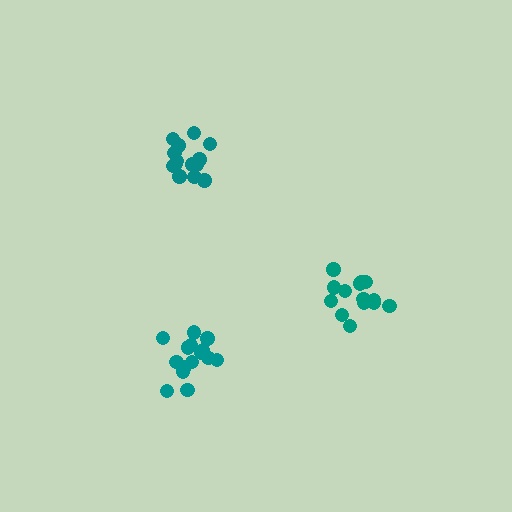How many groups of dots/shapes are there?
There are 3 groups.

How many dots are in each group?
Group 1: 16 dots, Group 2: 15 dots, Group 3: 15 dots (46 total).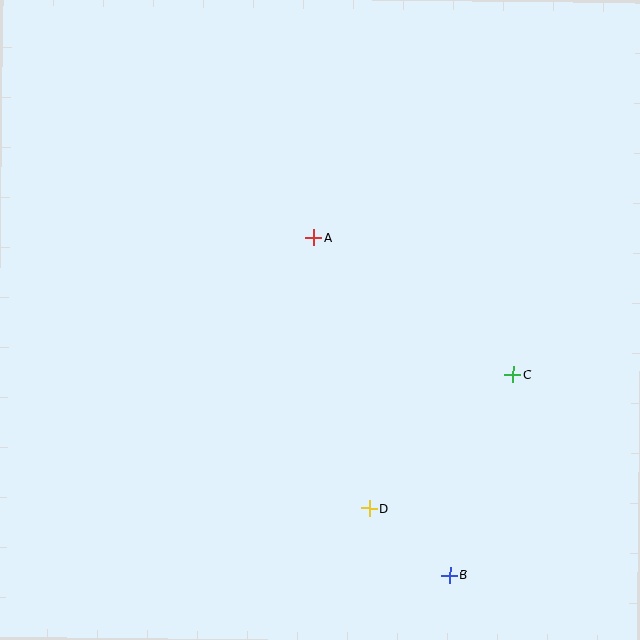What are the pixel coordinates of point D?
Point D is at (370, 508).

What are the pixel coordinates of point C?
Point C is at (513, 375).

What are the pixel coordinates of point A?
Point A is at (314, 237).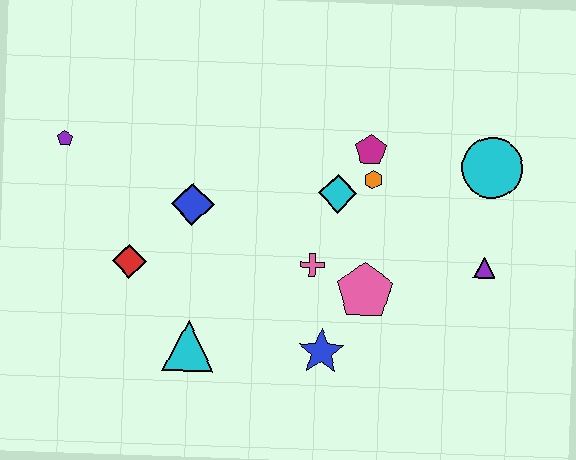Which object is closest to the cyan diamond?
The orange hexagon is closest to the cyan diamond.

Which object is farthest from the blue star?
The purple pentagon is farthest from the blue star.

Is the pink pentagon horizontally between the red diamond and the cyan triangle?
No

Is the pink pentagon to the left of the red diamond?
No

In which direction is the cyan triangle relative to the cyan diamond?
The cyan triangle is below the cyan diamond.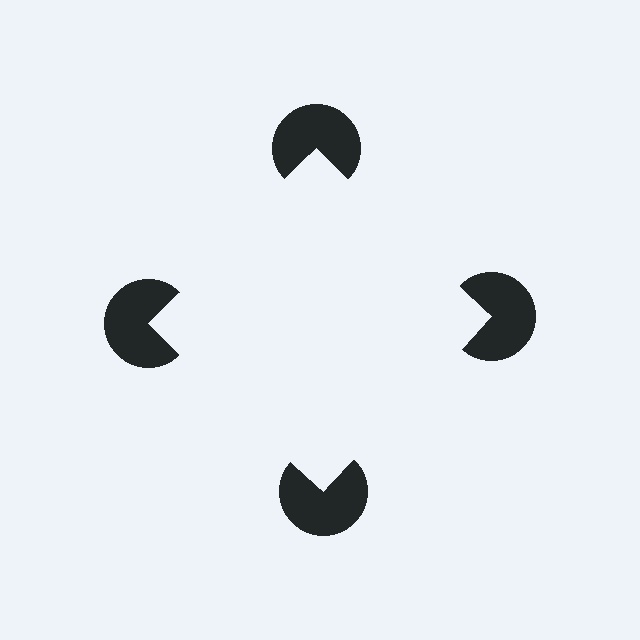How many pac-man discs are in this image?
There are 4 — one at each vertex of the illusory square.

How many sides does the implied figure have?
4 sides.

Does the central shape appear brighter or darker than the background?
It typically appears slightly brighter than the background, even though no actual brightness change is drawn.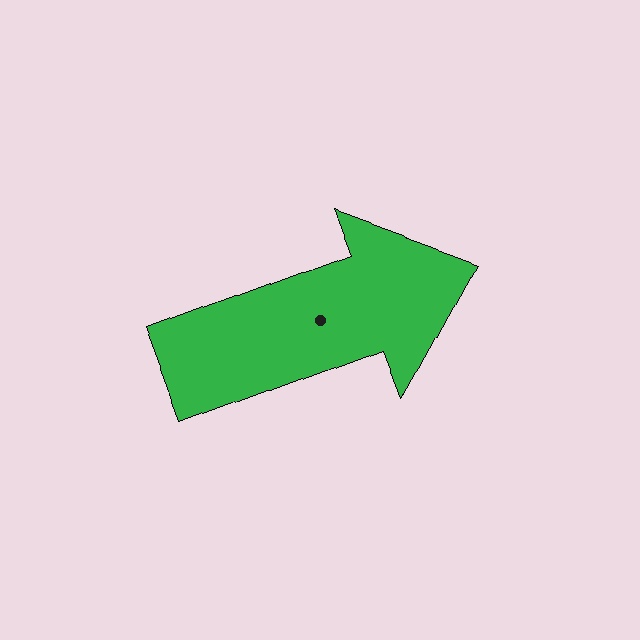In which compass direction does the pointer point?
East.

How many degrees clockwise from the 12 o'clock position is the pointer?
Approximately 69 degrees.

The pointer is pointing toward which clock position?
Roughly 2 o'clock.